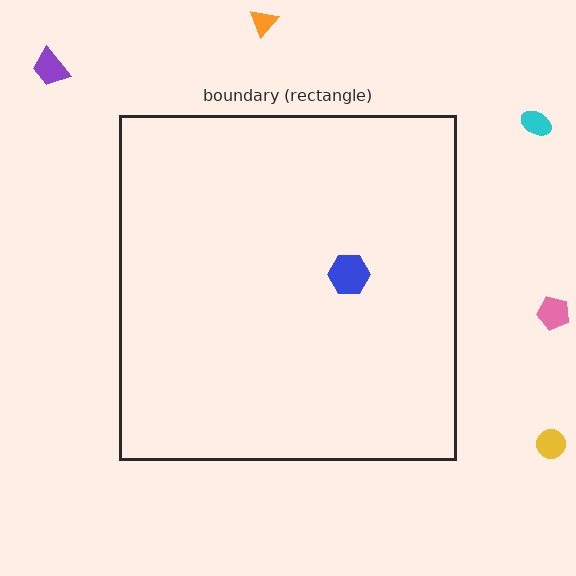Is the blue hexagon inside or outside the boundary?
Inside.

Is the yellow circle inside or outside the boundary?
Outside.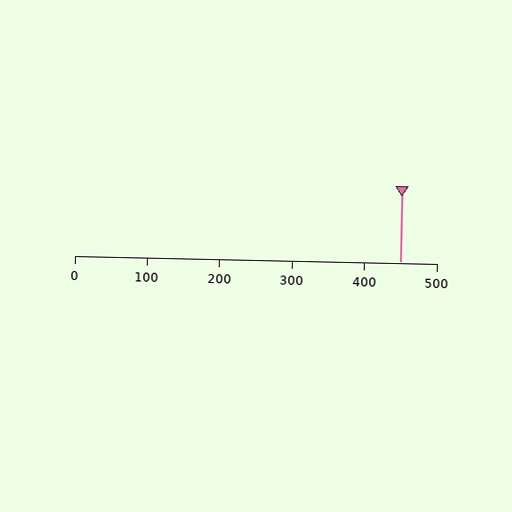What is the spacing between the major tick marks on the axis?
The major ticks are spaced 100 apart.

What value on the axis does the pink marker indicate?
The marker indicates approximately 450.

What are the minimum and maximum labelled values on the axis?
The axis runs from 0 to 500.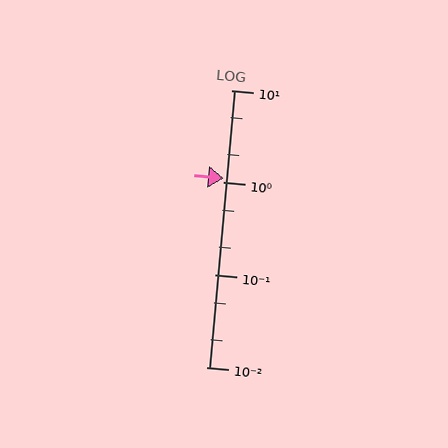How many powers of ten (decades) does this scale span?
The scale spans 3 decades, from 0.01 to 10.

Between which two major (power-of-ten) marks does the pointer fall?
The pointer is between 1 and 10.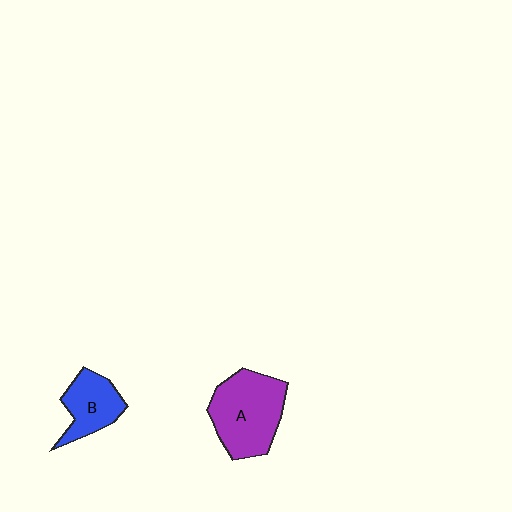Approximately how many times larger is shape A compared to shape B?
Approximately 1.7 times.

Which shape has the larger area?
Shape A (purple).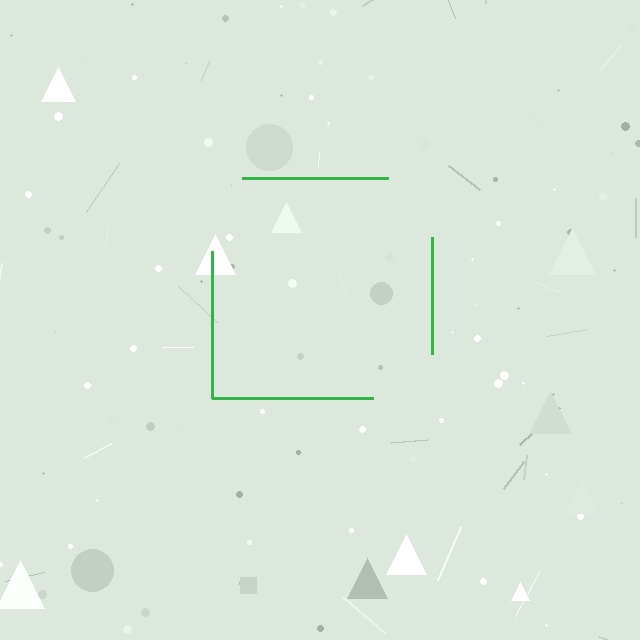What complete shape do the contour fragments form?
The contour fragments form a square.